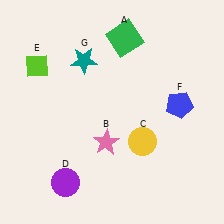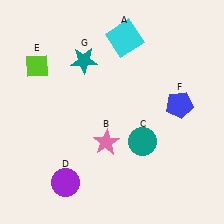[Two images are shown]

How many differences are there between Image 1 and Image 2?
There are 2 differences between the two images.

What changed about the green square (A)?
In Image 1, A is green. In Image 2, it changed to cyan.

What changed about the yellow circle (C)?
In Image 1, C is yellow. In Image 2, it changed to teal.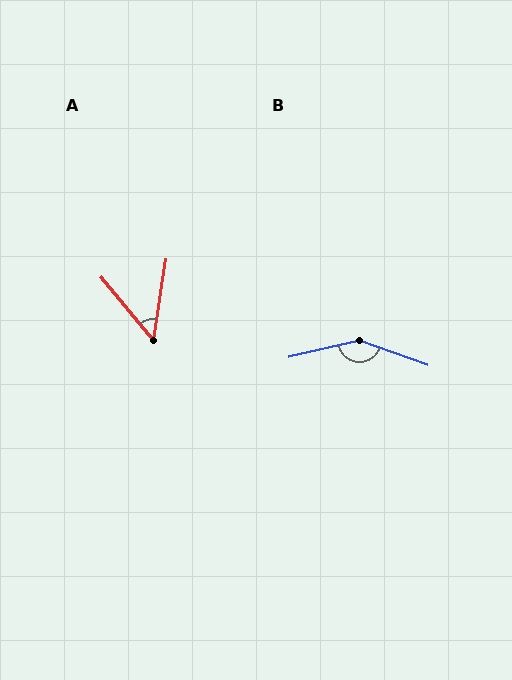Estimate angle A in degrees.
Approximately 48 degrees.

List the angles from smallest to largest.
A (48°), B (147°).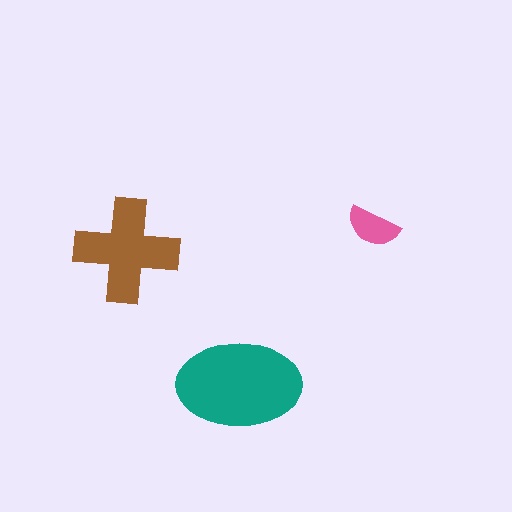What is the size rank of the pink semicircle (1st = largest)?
3rd.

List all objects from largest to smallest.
The teal ellipse, the brown cross, the pink semicircle.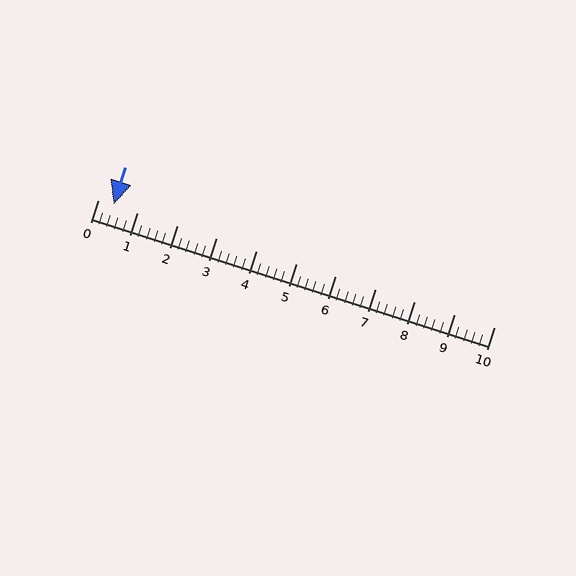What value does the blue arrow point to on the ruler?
The blue arrow points to approximately 0.4.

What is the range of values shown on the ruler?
The ruler shows values from 0 to 10.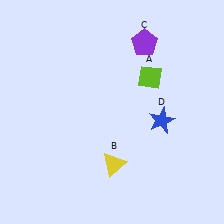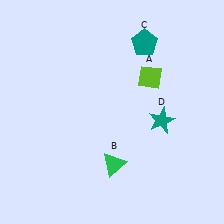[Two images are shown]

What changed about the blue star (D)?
In Image 1, D is blue. In Image 2, it changed to teal.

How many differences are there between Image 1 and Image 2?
There are 3 differences between the two images.